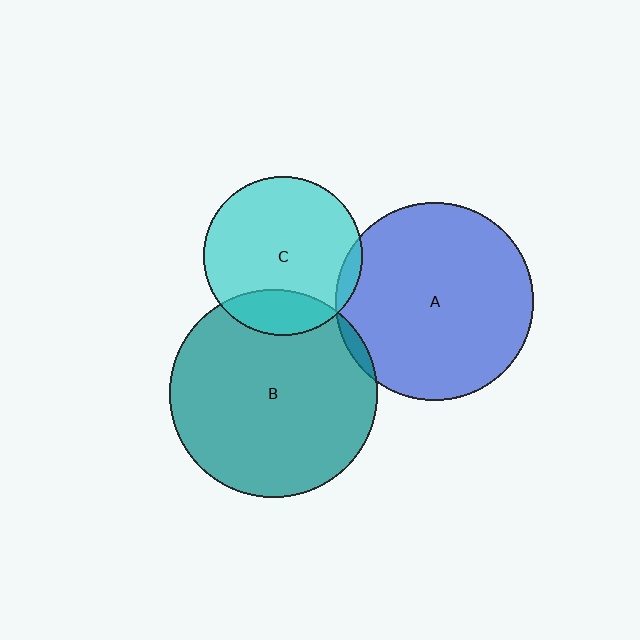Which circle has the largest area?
Circle B (teal).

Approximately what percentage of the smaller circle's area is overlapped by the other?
Approximately 20%.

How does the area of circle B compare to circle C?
Approximately 1.7 times.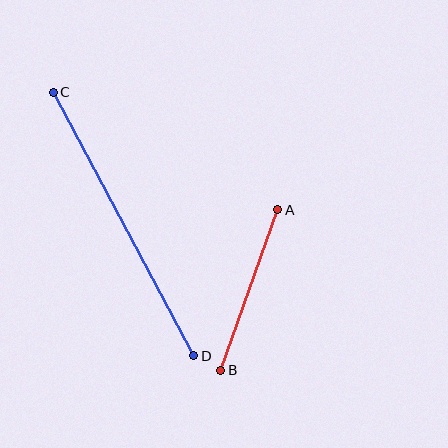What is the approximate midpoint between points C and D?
The midpoint is at approximately (123, 224) pixels.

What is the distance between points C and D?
The distance is approximately 299 pixels.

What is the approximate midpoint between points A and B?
The midpoint is at approximately (249, 290) pixels.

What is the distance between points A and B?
The distance is approximately 170 pixels.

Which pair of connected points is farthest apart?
Points C and D are farthest apart.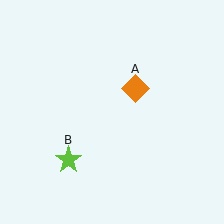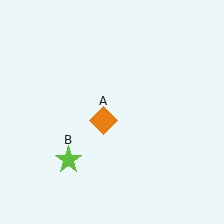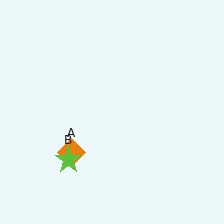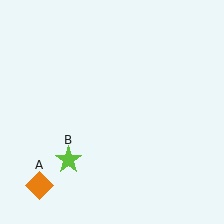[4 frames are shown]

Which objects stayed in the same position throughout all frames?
Lime star (object B) remained stationary.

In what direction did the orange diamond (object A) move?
The orange diamond (object A) moved down and to the left.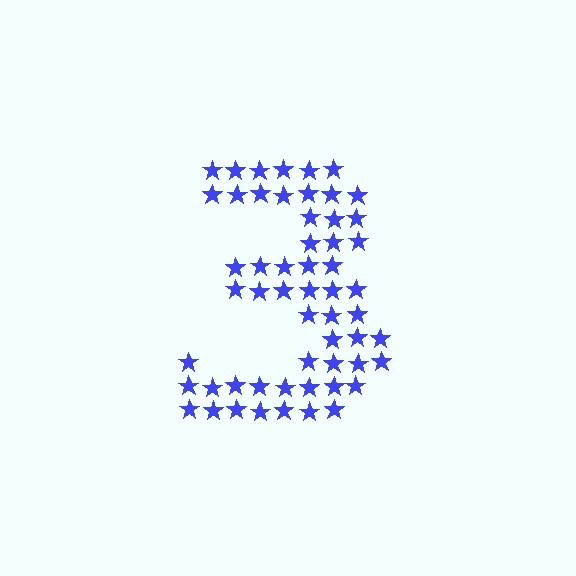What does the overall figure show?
The overall figure shows the digit 3.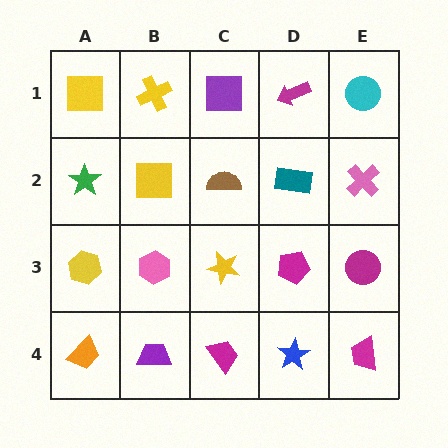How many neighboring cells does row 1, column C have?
3.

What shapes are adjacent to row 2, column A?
A yellow square (row 1, column A), a yellow hexagon (row 3, column A), a yellow square (row 2, column B).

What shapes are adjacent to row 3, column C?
A brown semicircle (row 2, column C), a magenta trapezoid (row 4, column C), a pink hexagon (row 3, column B), a magenta pentagon (row 3, column D).